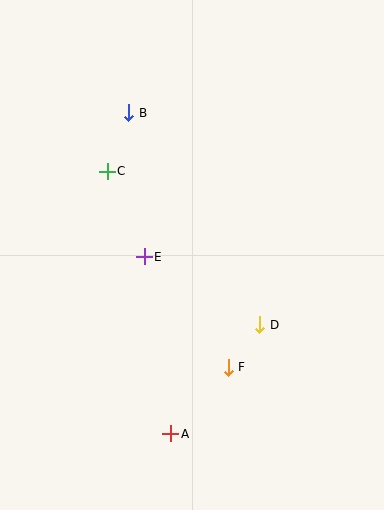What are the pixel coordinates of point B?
Point B is at (129, 113).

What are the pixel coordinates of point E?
Point E is at (144, 257).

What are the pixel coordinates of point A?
Point A is at (171, 434).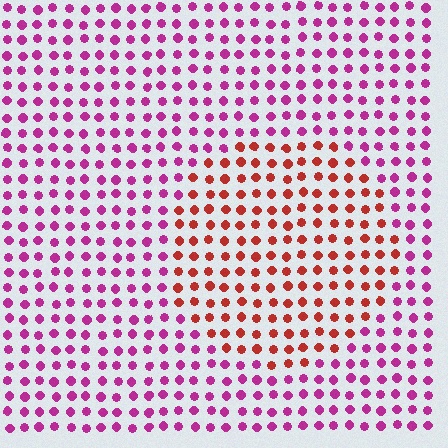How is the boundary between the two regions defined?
The boundary is defined purely by a slight shift in hue (about 47 degrees). Spacing, size, and orientation are identical on both sides.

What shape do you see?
I see a circle.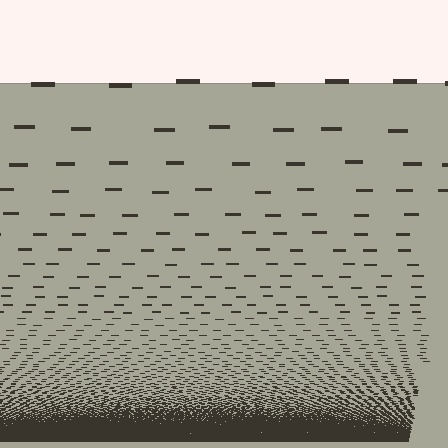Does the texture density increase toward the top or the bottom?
Density increases toward the bottom.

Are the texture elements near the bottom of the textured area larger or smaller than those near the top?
Smaller. The gradient is inverted — elements near the bottom are smaller and denser.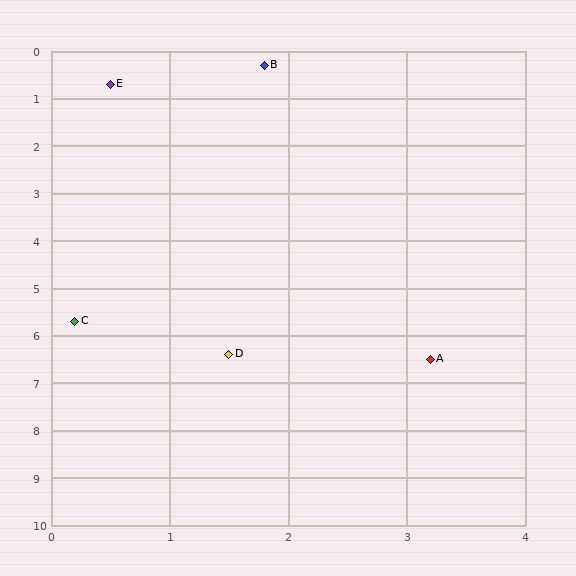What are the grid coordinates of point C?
Point C is at approximately (0.2, 5.7).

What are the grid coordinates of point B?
Point B is at approximately (1.8, 0.3).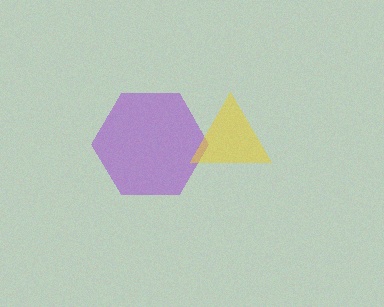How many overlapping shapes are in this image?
There are 2 overlapping shapes in the image.